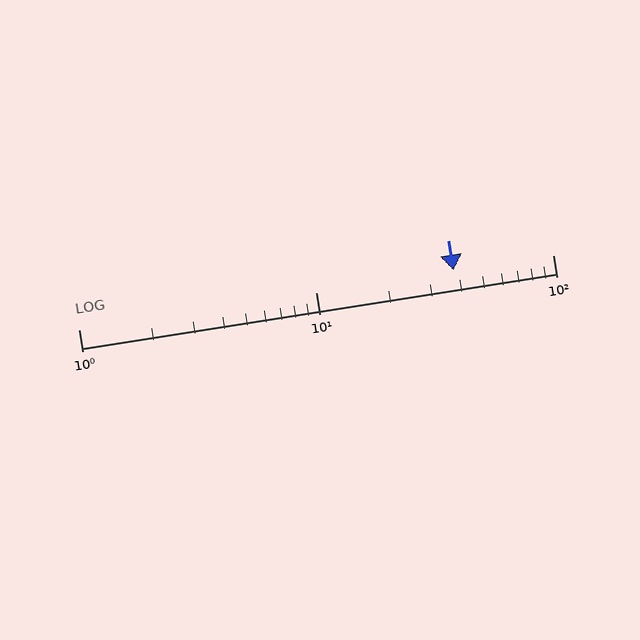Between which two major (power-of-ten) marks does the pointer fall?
The pointer is between 10 and 100.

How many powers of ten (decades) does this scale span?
The scale spans 2 decades, from 1 to 100.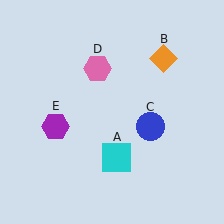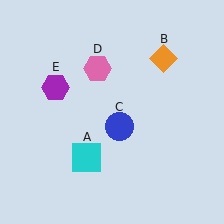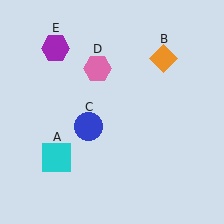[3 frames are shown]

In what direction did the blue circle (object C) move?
The blue circle (object C) moved left.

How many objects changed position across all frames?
3 objects changed position: cyan square (object A), blue circle (object C), purple hexagon (object E).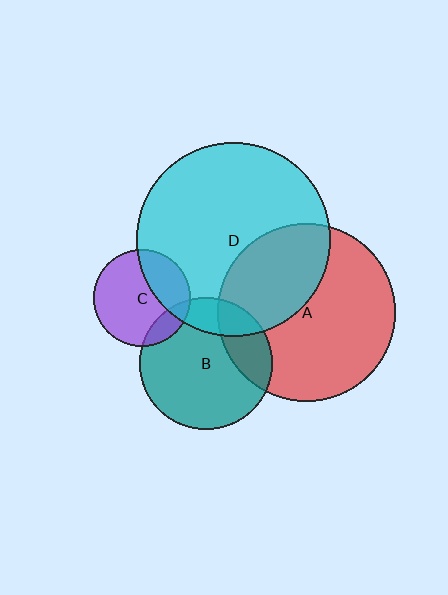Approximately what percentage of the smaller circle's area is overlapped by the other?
Approximately 15%.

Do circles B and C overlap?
Yes.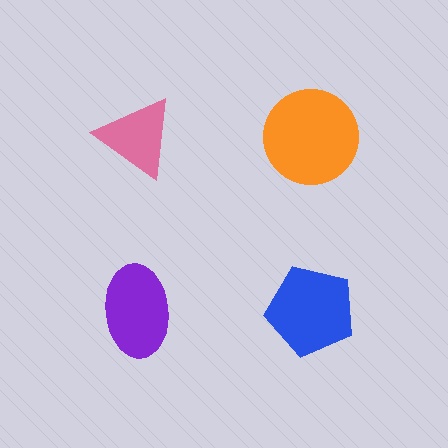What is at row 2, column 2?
A blue pentagon.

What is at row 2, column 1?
A purple ellipse.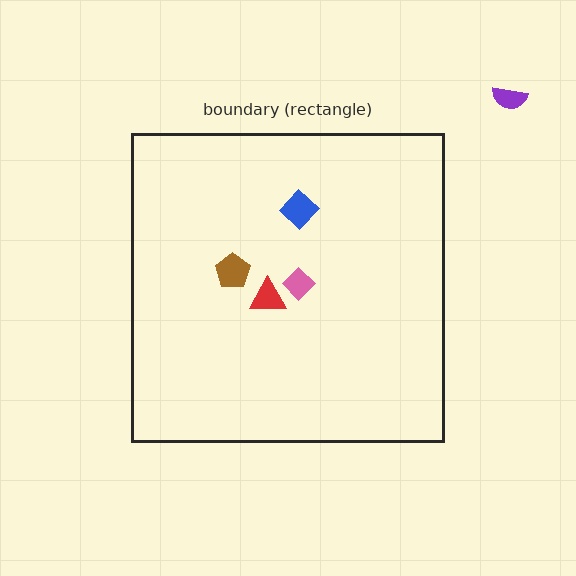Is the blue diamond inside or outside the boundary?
Inside.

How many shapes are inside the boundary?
4 inside, 1 outside.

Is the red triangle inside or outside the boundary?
Inside.